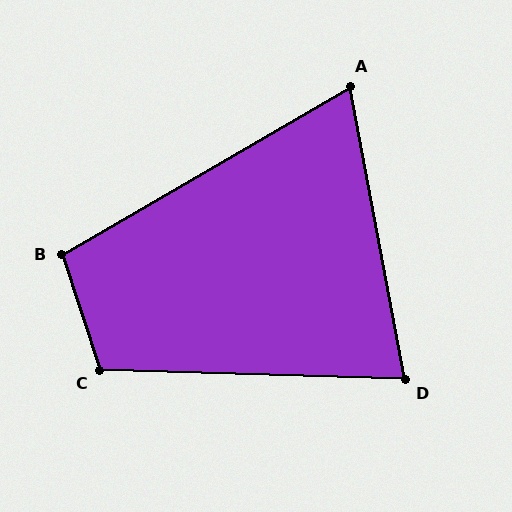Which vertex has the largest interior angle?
C, at approximately 110 degrees.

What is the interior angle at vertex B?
Approximately 102 degrees (obtuse).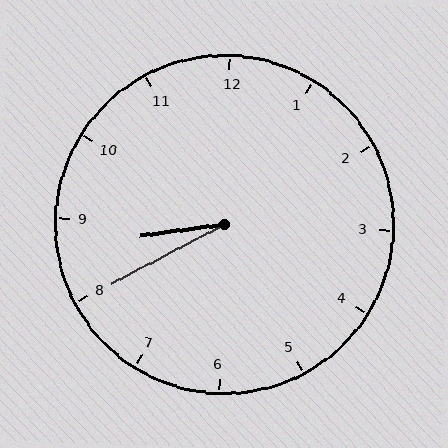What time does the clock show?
8:40.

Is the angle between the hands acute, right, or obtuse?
It is acute.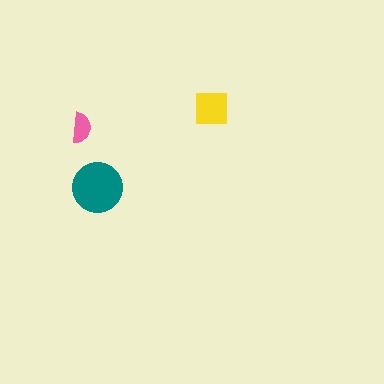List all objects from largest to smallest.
The teal circle, the yellow square, the pink semicircle.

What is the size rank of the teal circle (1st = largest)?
1st.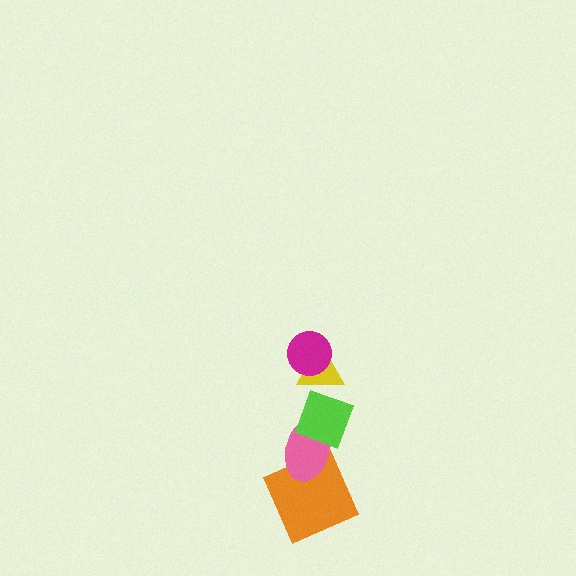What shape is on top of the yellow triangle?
The magenta circle is on top of the yellow triangle.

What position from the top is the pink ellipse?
The pink ellipse is 4th from the top.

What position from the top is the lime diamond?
The lime diamond is 3rd from the top.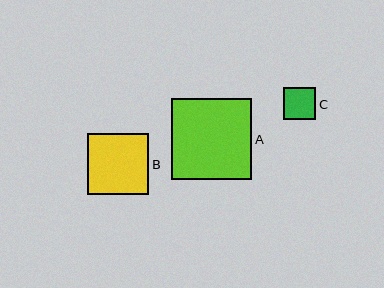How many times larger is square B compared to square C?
Square B is approximately 1.9 times the size of square C.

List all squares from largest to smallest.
From largest to smallest: A, B, C.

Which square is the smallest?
Square C is the smallest with a size of approximately 32 pixels.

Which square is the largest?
Square A is the largest with a size of approximately 80 pixels.